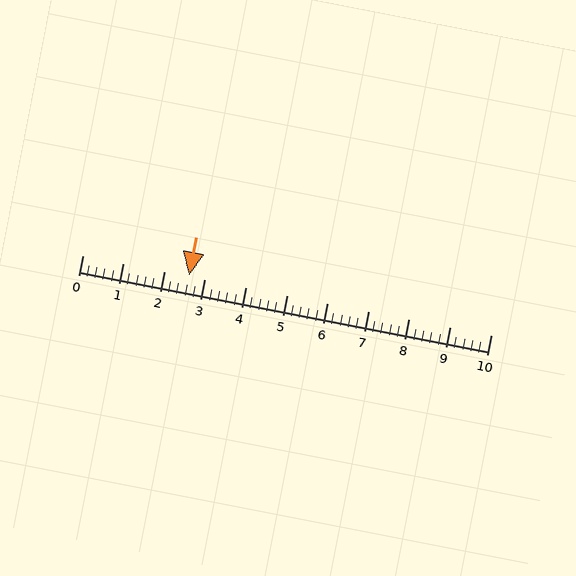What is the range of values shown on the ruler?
The ruler shows values from 0 to 10.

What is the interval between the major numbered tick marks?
The major tick marks are spaced 1 units apart.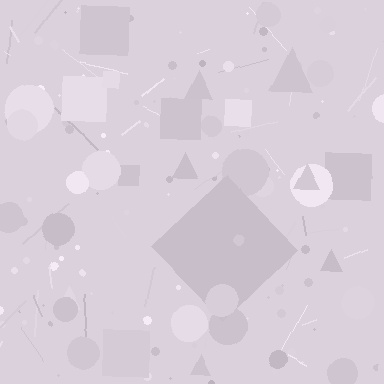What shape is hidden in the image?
A diamond is hidden in the image.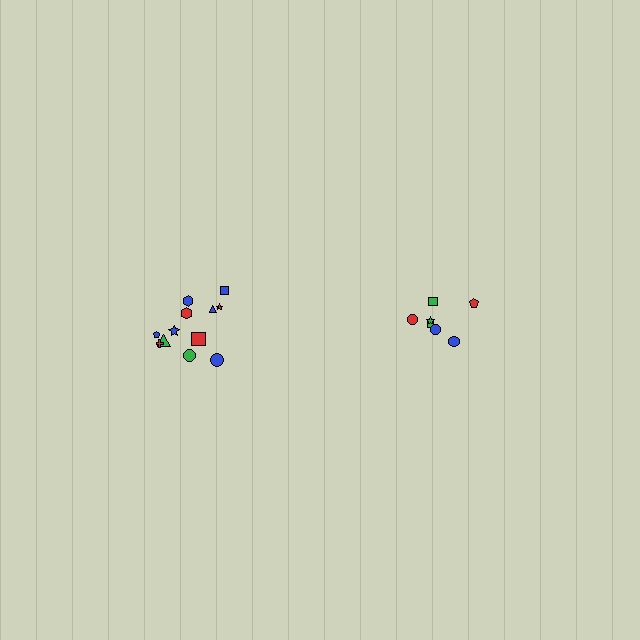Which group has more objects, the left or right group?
The left group.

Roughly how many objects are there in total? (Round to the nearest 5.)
Roughly 20 objects in total.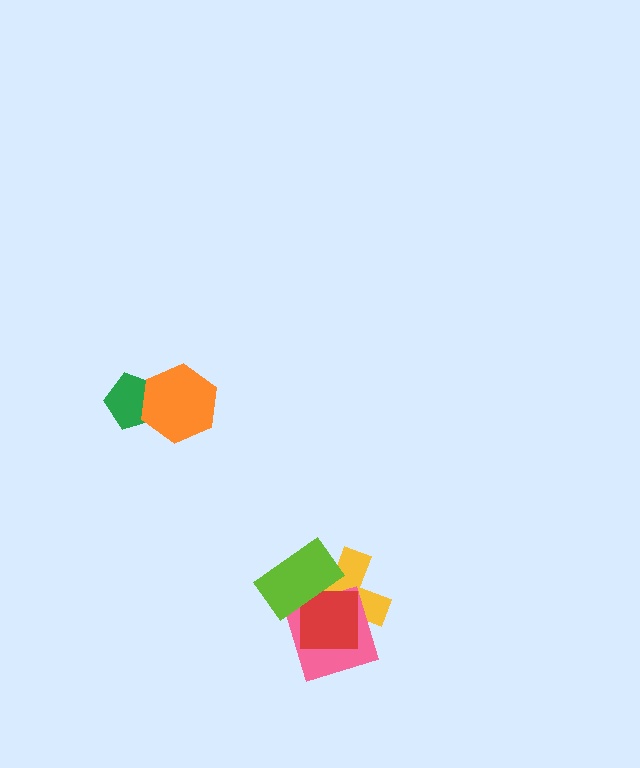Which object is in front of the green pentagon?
The orange hexagon is in front of the green pentagon.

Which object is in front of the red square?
The lime rectangle is in front of the red square.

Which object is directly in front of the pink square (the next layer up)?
The red square is directly in front of the pink square.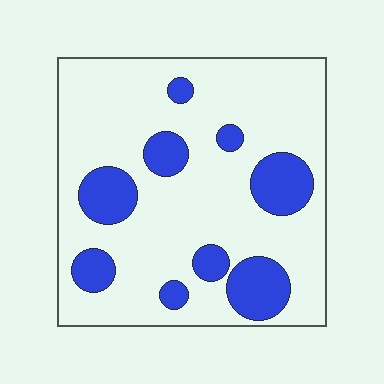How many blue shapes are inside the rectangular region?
9.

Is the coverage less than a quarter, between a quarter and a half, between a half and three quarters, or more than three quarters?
Less than a quarter.